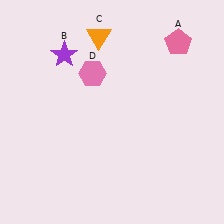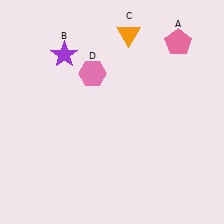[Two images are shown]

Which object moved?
The orange triangle (C) moved right.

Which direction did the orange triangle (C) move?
The orange triangle (C) moved right.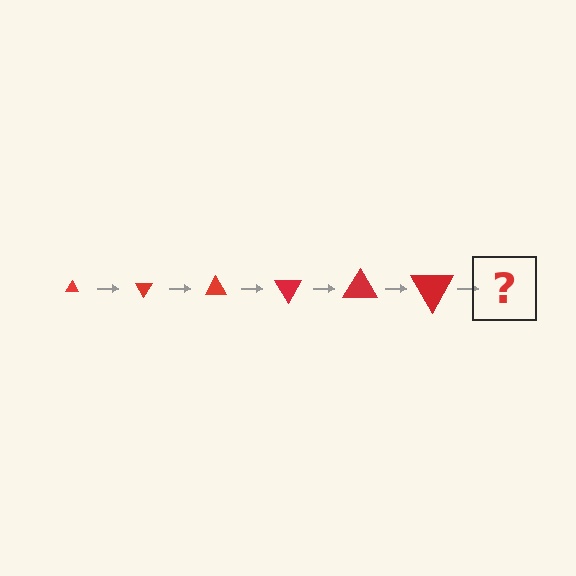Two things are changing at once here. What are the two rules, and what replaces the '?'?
The two rules are that the triangle grows larger each step and it rotates 60 degrees each step. The '?' should be a triangle, larger than the previous one and rotated 360 degrees from the start.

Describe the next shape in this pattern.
It should be a triangle, larger than the previous one and rotated 360 degrees from the start.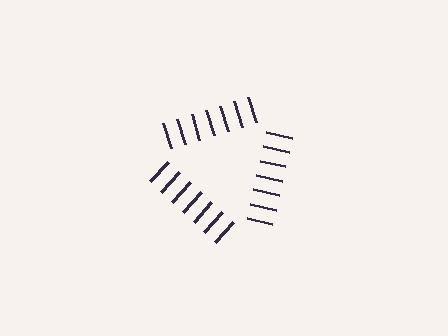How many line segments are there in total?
21 — 7 along each of the 3 edges.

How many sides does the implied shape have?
3 sides — the line-ends trace a triangle.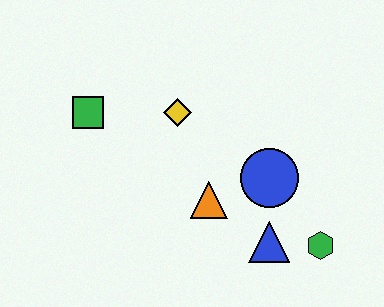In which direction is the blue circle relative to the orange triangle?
The blue circle is to the right of the orange triangle.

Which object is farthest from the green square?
The green hexagon is farthest from the green square.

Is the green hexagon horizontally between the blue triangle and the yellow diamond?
No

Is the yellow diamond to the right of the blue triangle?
No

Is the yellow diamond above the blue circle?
Yes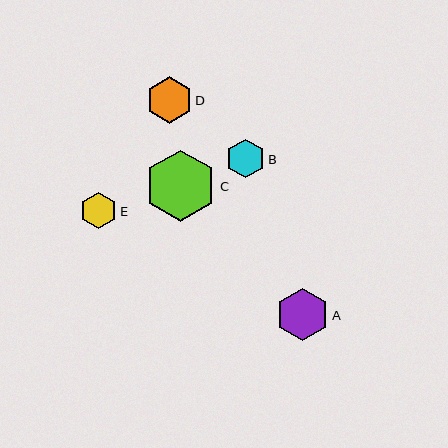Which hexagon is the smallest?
Hexagon E is the smallest with a size of approximately 36 pixels.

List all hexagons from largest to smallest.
From largest to smallest: C, A, D, B, E.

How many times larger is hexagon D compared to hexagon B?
Hexagon D is approximately 1.2 times the size of hexagon B.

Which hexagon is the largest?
Hexagon C is the largest with a size of approximately 72 pixels.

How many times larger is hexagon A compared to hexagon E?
Hexagon A is approximately 1.5 times the size of hexagon E.